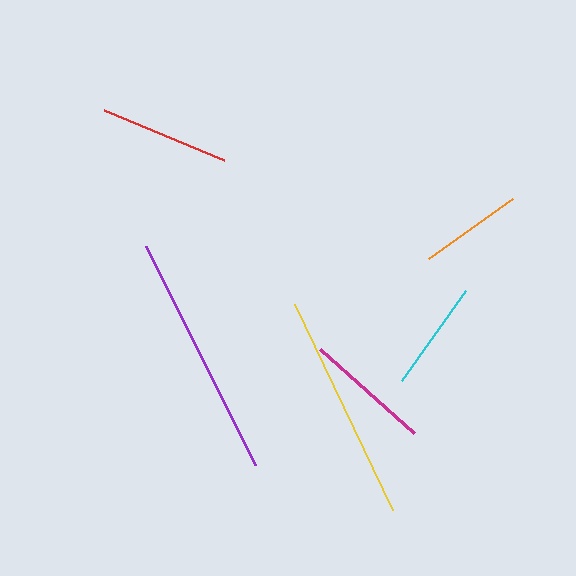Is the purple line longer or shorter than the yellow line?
The purple line is longer than the yellow line.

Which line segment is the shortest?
The orange line is the shortest at approximately 104 pixels.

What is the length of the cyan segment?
The cyan segment is approximately 111 pixels long.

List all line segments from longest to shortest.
From longest to shortest: purple, yellow, red, magenta, cyan, orange.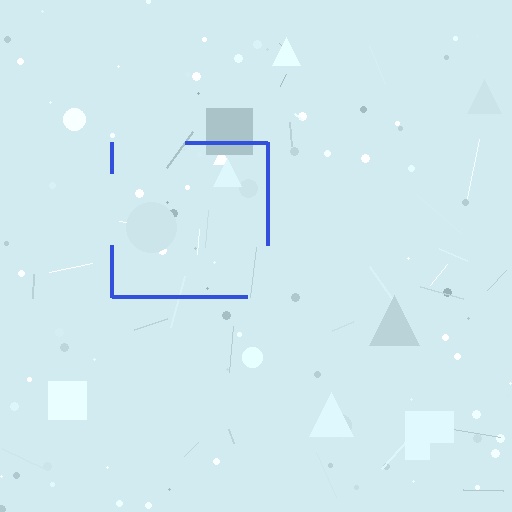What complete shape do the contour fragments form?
The contour fragments form a square.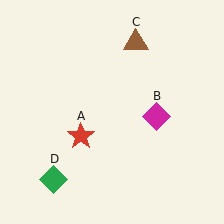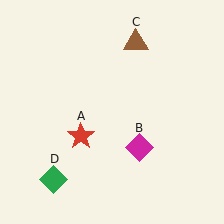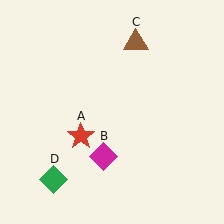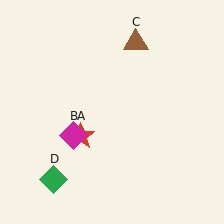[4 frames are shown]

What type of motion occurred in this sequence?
The magenta diamond (object B) rotated clockwise around the center of the scene.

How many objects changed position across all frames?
1 object changed position: magenta diamond (object B).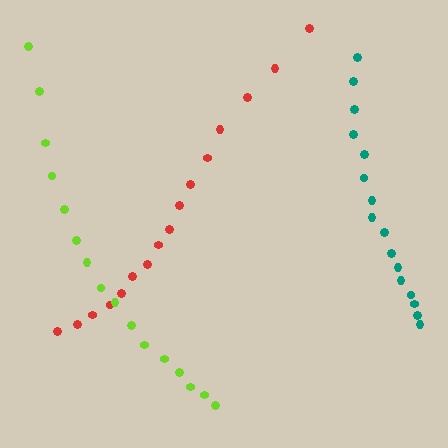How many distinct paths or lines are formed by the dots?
There are 3 distinct paths.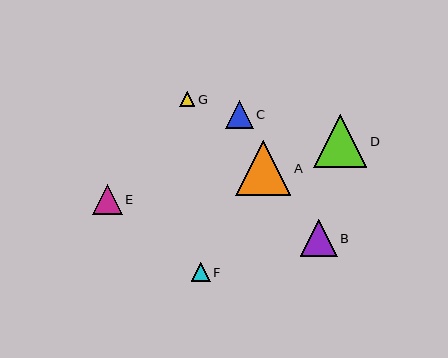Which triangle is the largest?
Triangle A is the largest with a size of approximately 55 pixels.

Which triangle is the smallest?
Triangle G is the smallest with a size of approximately 15 pixels.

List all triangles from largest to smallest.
From largest to smallest: A, D, B, E, C, F, G.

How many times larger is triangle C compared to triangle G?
Triangle C is approximately 1.8 times the size of triangle G.